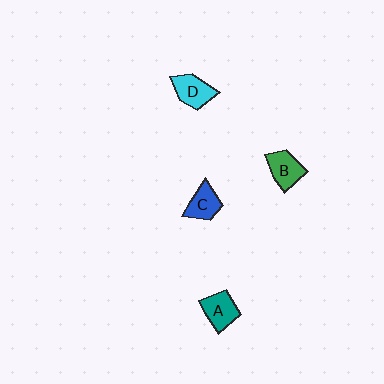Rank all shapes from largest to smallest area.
From largest to smallest: D (cyan), B (green), A (teal), C (blue).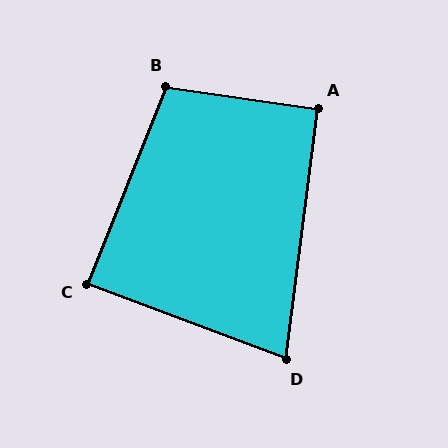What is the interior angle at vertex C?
Approximately 89 degrees (approximately right).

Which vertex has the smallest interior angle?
D, at approximately 76 degrees.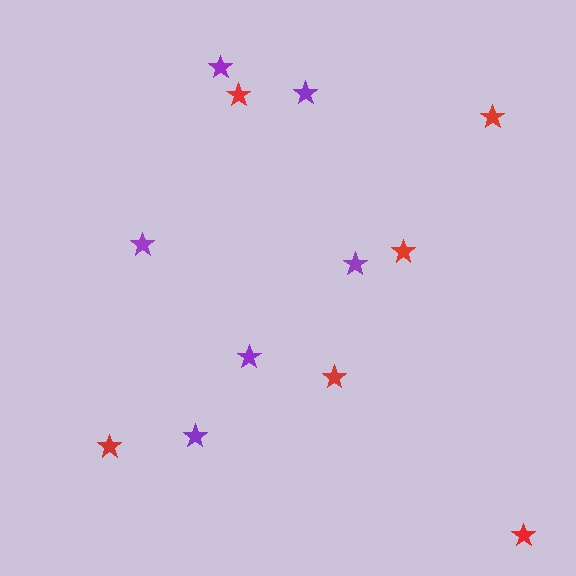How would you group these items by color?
There are 2 groups: one group of red stars (6) and one group of purple stars (6).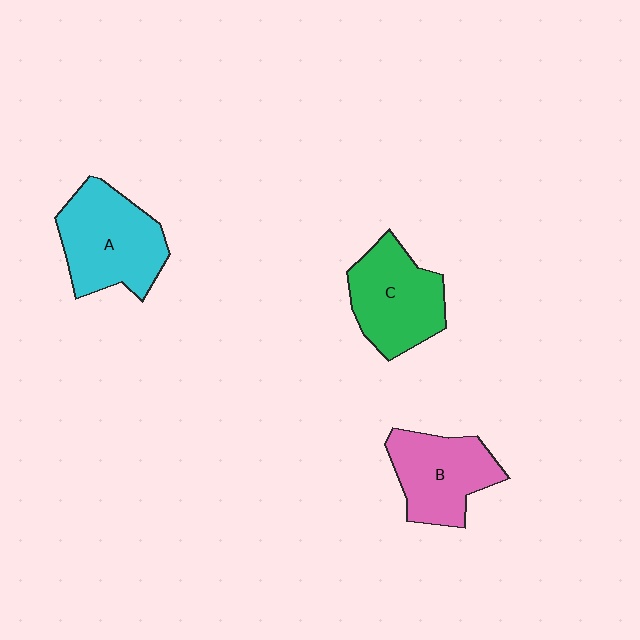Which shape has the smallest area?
Shape B (pink).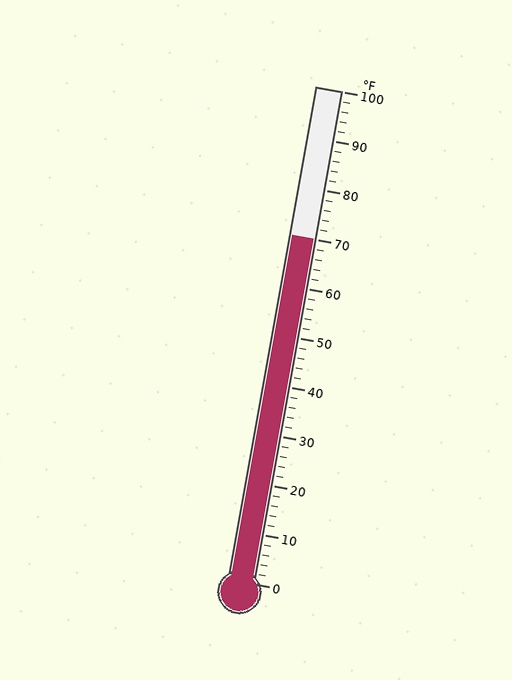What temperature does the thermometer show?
The thermometer shows approximately 70°F.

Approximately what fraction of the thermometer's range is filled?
The thermometer is filled to approximately 70% of its range.